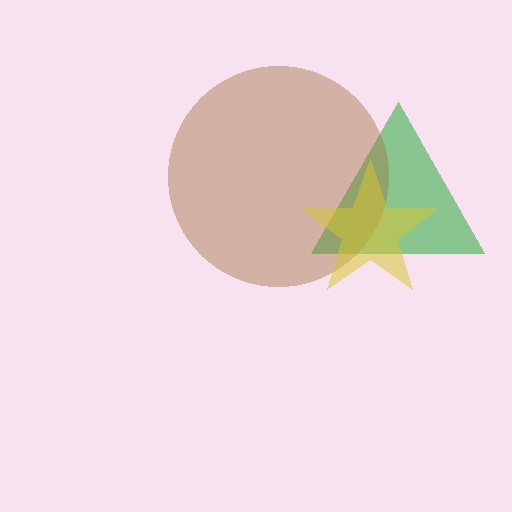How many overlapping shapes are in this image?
There are 3 overlapping shapes in the image.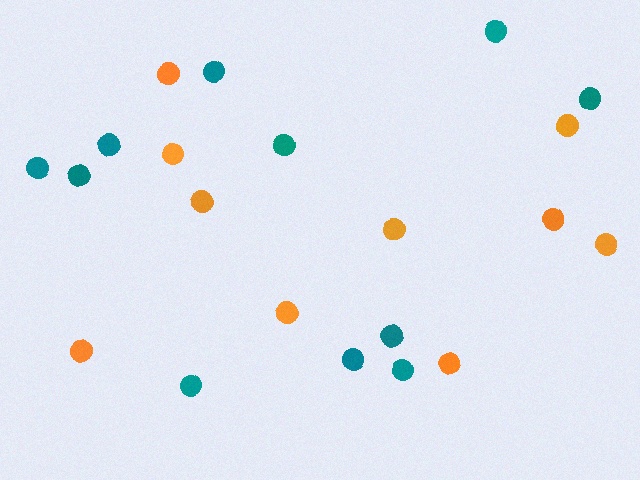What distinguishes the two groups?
There are 2 groups: one group of teal circles (11) and one group of orange circles (10).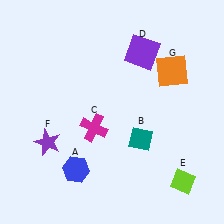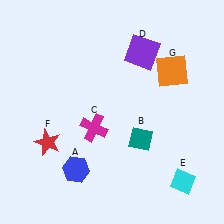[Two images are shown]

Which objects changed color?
E changed from lime to cyan. F changed from purple to red.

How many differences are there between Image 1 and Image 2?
There are 2 differences between the two images.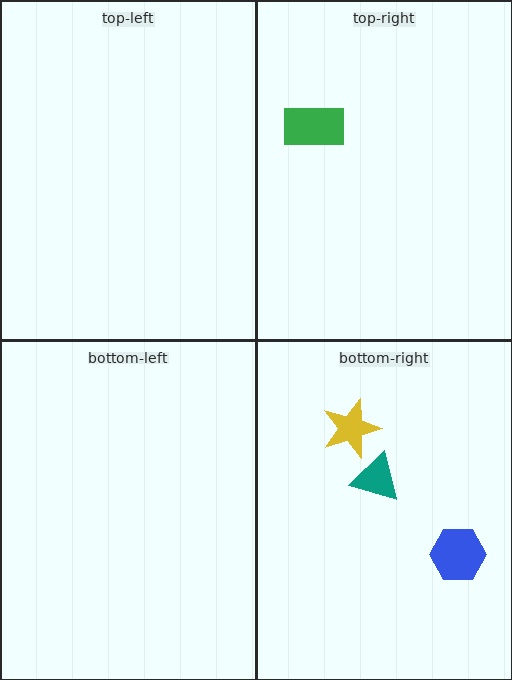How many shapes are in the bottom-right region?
3.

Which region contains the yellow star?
The bottom-right region.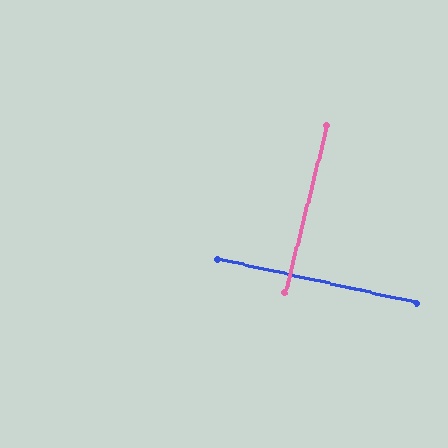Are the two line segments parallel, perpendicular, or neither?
Perpendicular — they meet at approximately 89°.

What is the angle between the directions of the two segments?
Approximately 89 degrees.